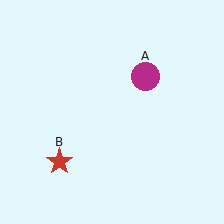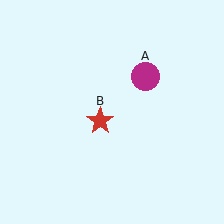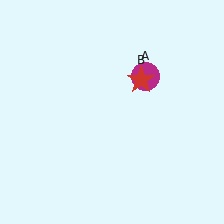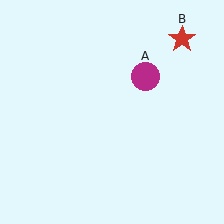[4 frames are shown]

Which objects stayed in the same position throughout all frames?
Magenta circle (object A) remained stationary.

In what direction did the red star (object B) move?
The red star (object B) moved up and to the right.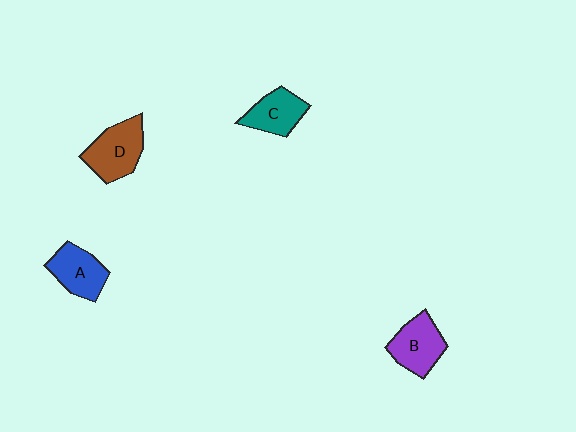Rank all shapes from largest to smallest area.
From largest to smallest: D (brown), B (purple), A (blue), C (teal).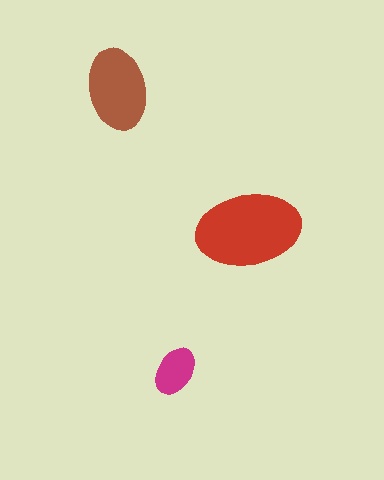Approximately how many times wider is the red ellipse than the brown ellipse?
About 1.5 times wider.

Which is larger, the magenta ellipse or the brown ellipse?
The brown one.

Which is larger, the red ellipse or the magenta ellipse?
The red one.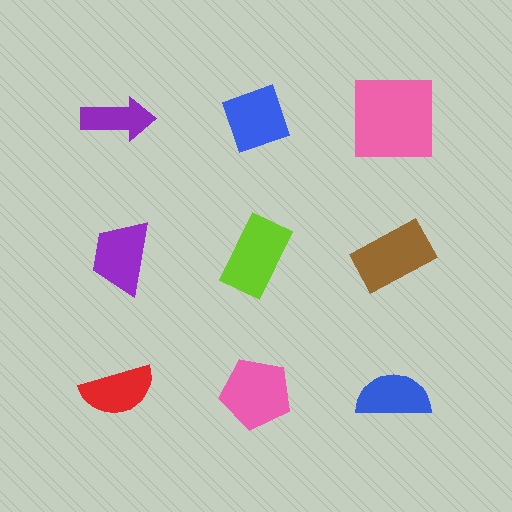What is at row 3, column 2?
A pink pentagon.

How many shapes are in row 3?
3 shapes.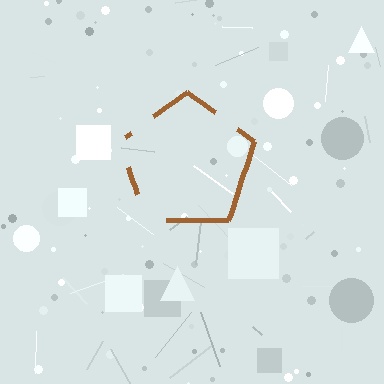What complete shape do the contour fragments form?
The contour fragments form a pentagon.